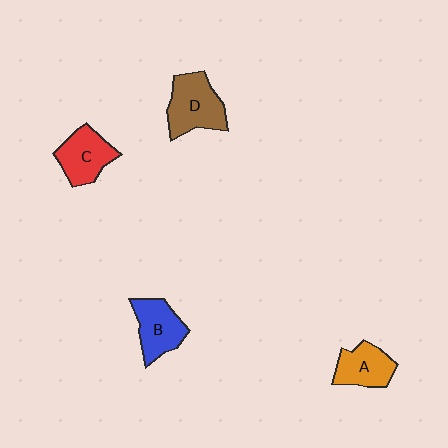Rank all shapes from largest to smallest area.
From largest to smallest: D (brown), B (blue), C (red), A (orange).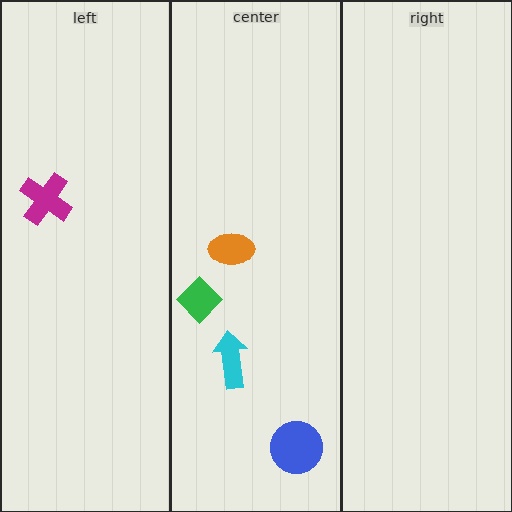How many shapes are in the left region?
1.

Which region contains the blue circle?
The center region.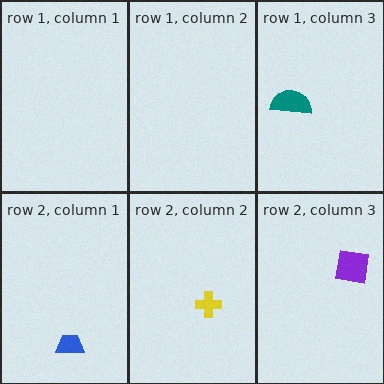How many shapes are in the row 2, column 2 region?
1.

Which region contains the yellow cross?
The row 2, column 2 region.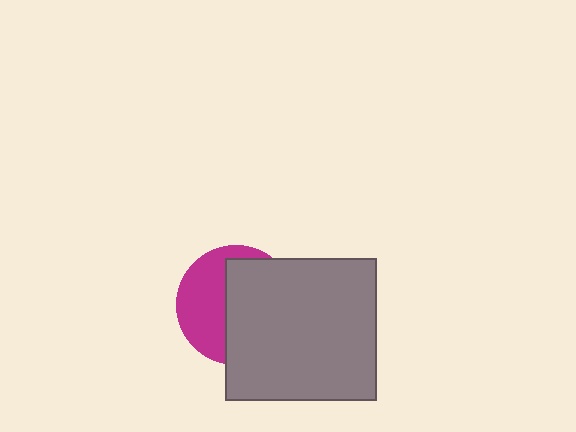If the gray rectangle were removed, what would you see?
You would see the complete magenta circle.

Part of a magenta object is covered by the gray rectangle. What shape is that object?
It is a circle.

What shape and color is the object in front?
The object in front is a gray rectangle.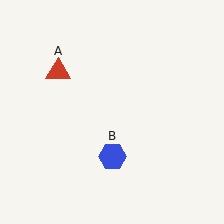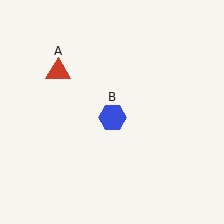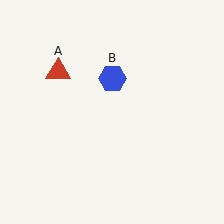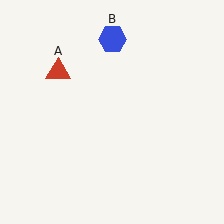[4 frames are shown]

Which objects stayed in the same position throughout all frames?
Red triangle (object A) remained stationary.